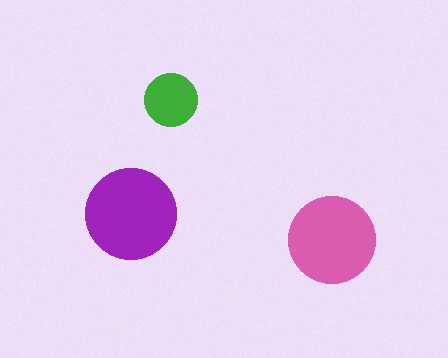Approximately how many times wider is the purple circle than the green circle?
About 1.5 times wider.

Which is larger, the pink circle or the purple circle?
The purple one.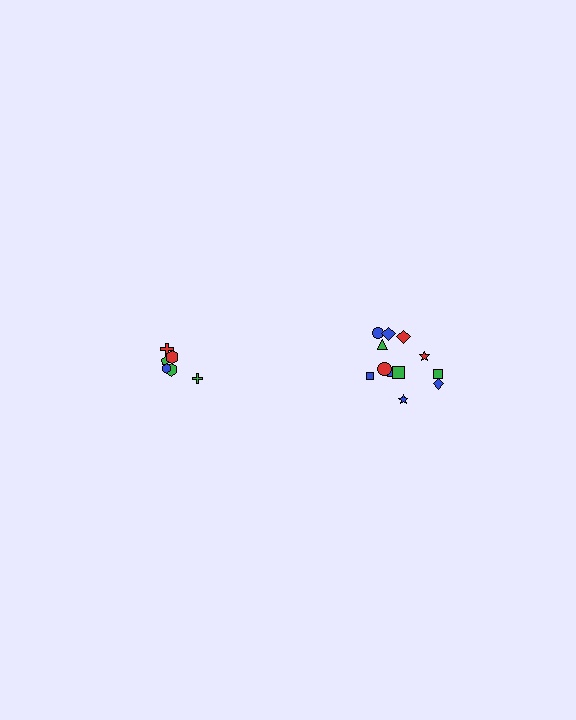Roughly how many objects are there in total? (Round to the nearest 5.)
Roughly 20 objects in total.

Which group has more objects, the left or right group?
The right group.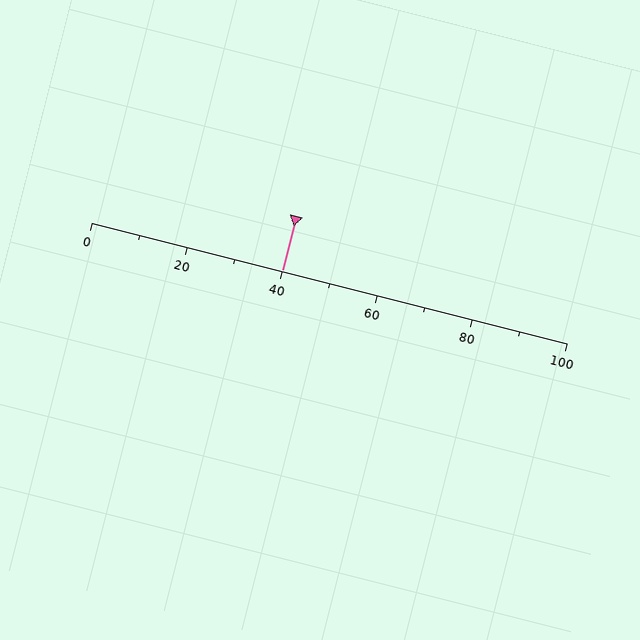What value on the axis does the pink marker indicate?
The marker indicates approximately 40.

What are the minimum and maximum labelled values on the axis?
The axis runs from 0 to 100.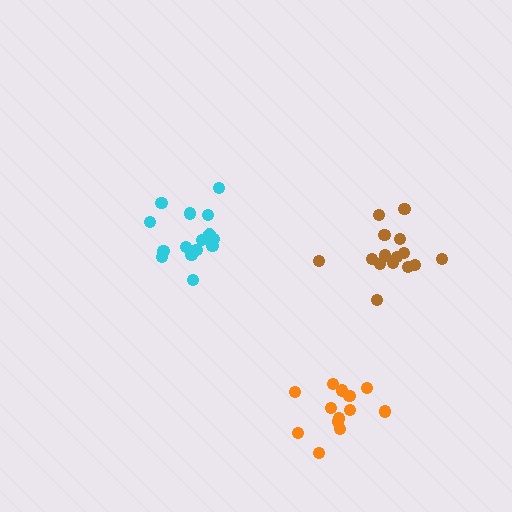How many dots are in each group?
Group 1: 15 dots, Group 2: 15 dots, Group 3: 13 dots (43 total).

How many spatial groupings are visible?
There are 3 spatial groupings.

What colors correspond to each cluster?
The clusters are colored: cyan, brown, orange.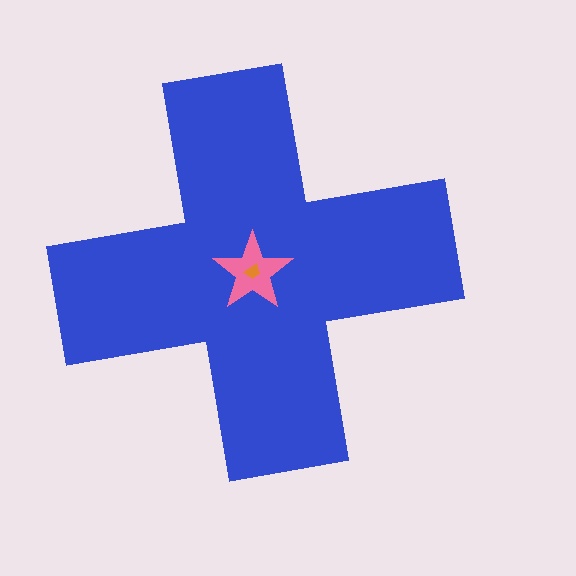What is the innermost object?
The orange trapezoid.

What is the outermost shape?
The blue cross.